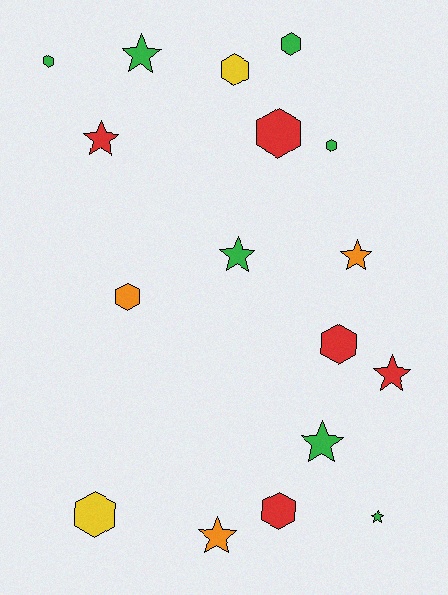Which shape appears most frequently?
Hexagon, with 9 objects.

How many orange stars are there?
There are 2 orange stars.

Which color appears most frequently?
Green, with 7 objects.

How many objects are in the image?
There are 17 objects.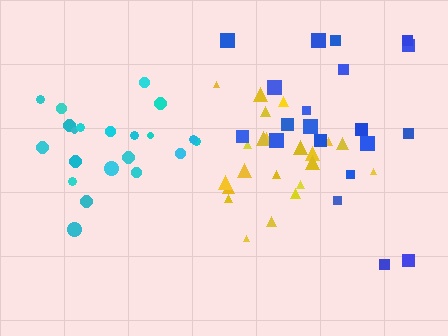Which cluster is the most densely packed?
Yellow.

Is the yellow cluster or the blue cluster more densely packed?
Yellow.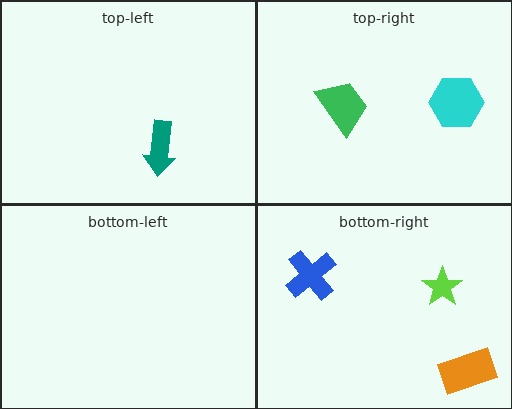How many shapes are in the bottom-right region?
3.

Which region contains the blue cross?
The bottom-right region.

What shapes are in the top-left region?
The teal arrow.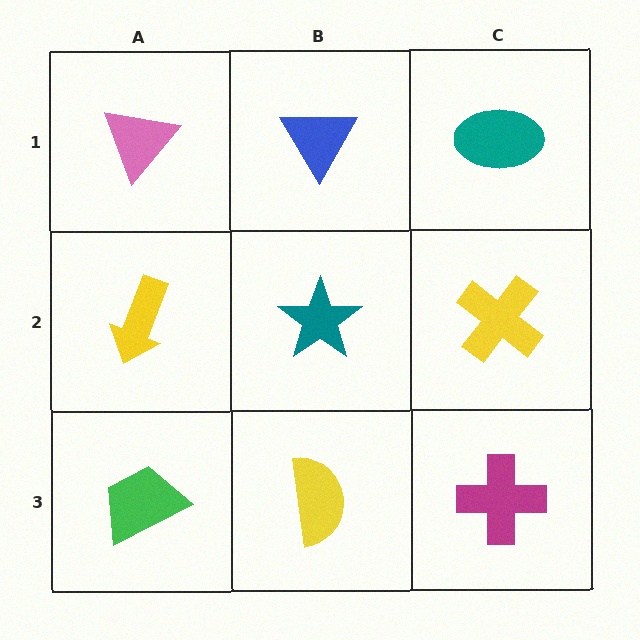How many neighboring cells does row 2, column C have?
3.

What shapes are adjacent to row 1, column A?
A yellow arrow (row 2, column A), a blue triangle (row 1, column B).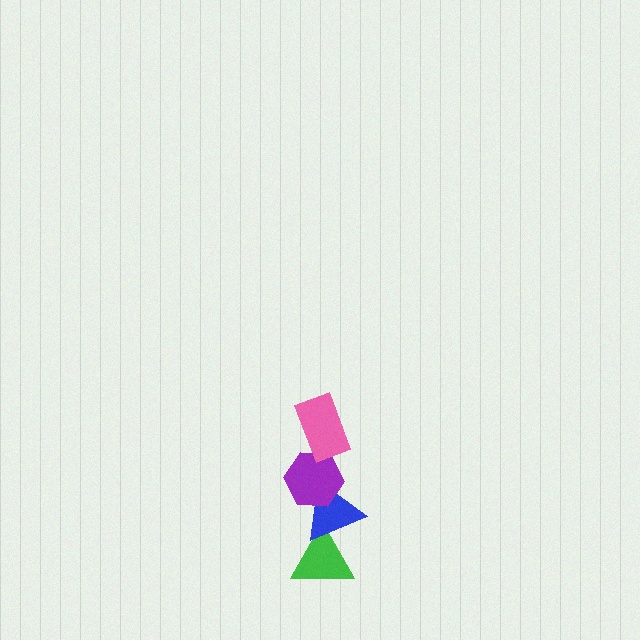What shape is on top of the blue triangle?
The purple hexagon is on top of the blue triangle.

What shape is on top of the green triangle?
The blue triangle is on top of the green triangle.